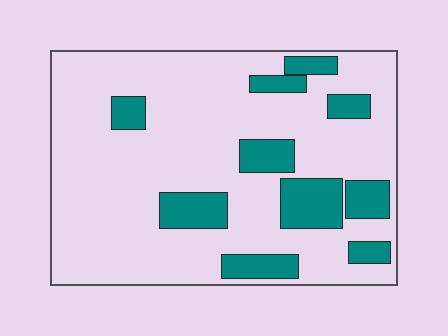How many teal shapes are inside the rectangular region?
10.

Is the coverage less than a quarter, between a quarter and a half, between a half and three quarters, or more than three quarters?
Less than a quarter.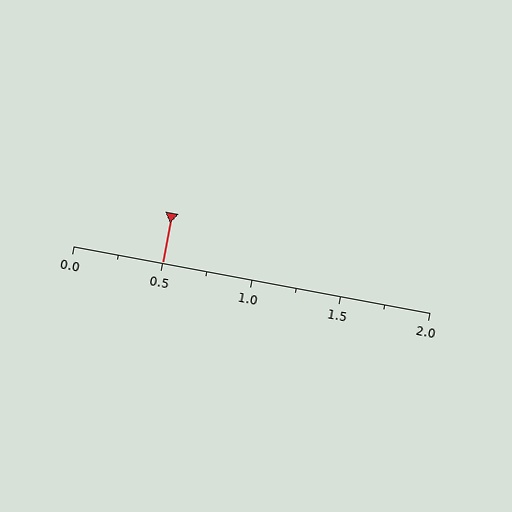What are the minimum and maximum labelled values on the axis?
The axis runs from 0.0 to 2.0.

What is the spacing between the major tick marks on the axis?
The major ticks are spaced 0.5 apart.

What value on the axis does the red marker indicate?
The marker indicates approximately 0.5.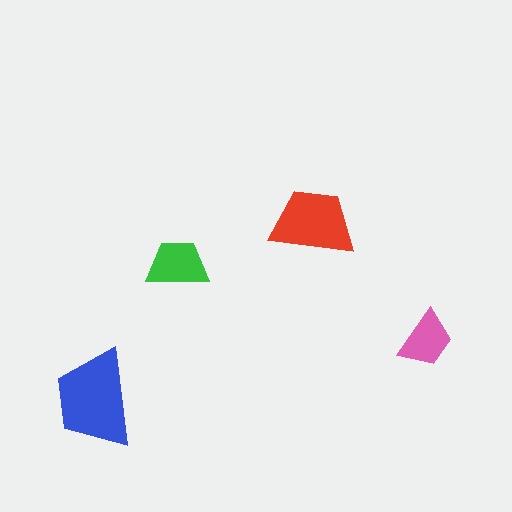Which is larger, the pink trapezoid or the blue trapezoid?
The blue one.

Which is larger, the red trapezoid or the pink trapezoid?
The red one.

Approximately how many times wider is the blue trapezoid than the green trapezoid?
About 1.5 times wider.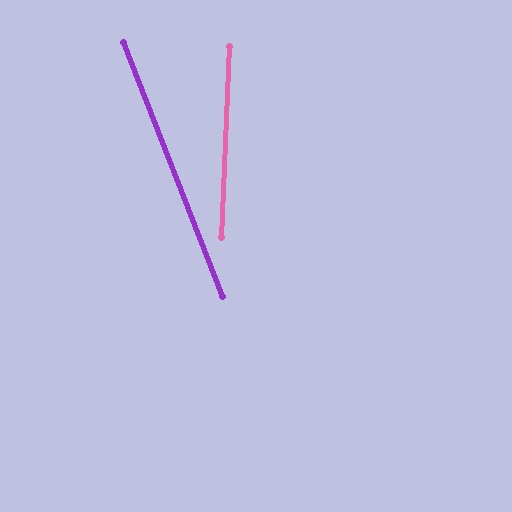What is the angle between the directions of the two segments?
Approximately 24 degrees.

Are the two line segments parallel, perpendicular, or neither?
Neither parallel nor perpendicular — they differ by about 24°.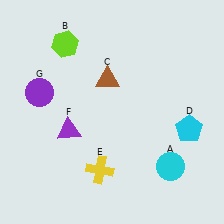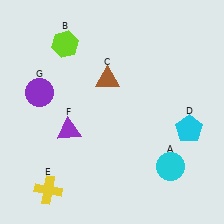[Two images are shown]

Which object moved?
The yellow cross (E) moved left.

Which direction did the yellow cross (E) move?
The yellow cross (E) moved left.